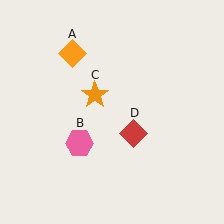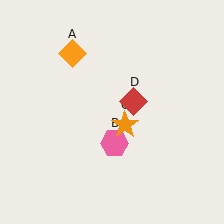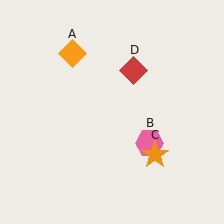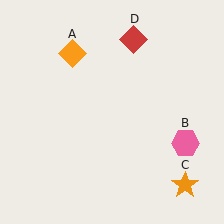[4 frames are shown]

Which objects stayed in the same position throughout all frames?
Orange diamond (object A) remained stationary.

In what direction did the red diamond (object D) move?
The red diamond (object D) moved up.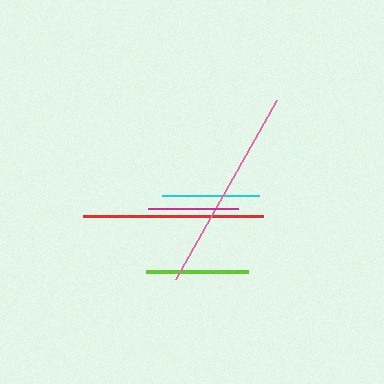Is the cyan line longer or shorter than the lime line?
The lime line is longer than the cyan line.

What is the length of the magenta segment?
The magenta segment is approximately 90 pixels long.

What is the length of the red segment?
The red segment is approximately 179 pixels long.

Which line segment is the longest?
The pink line is the longest at approximately 205 pixels.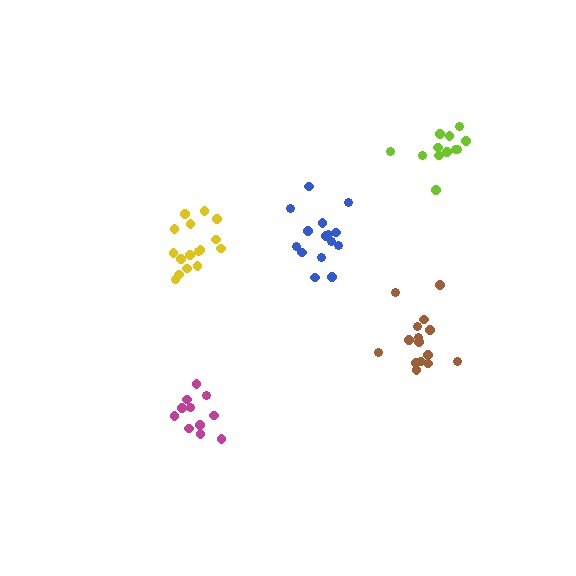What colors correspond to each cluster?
The clusters are colored: yellow, brown, lime, magenta, blue.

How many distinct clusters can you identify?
There are 5 distinct clusters.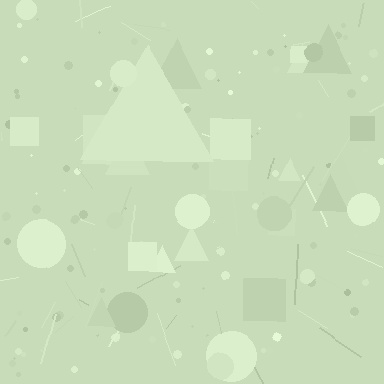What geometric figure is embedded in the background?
A triangle is embedded in the background.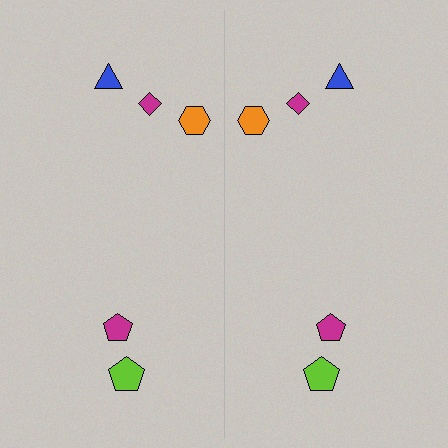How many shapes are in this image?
There are 10 shapes in this image.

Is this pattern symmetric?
Yes, this pattern has bilateral (reflection) symmetry.